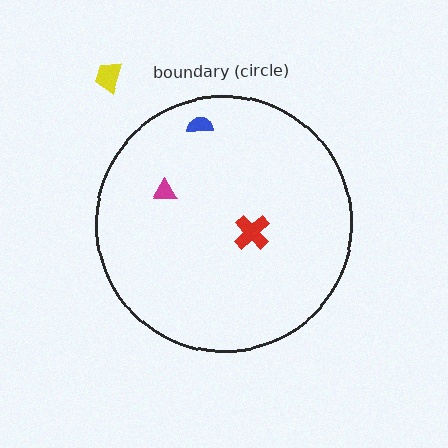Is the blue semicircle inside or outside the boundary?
Inside.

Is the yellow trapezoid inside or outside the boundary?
Outside.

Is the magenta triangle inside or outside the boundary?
Inside.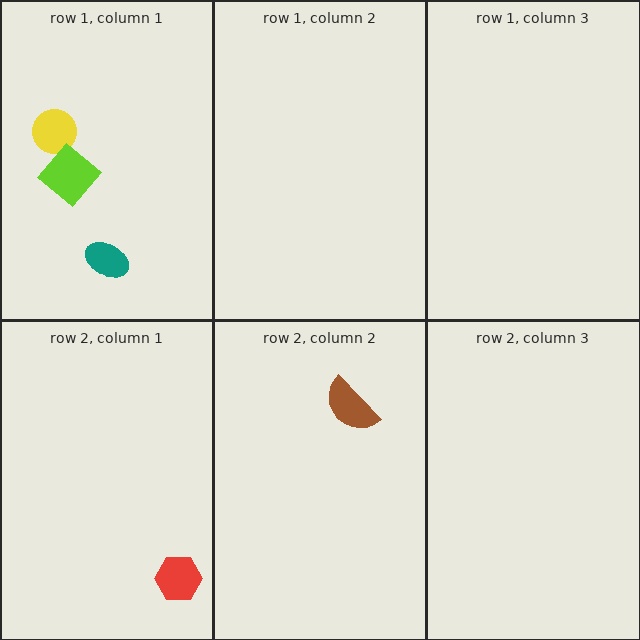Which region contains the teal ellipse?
The row 1, column 1 region.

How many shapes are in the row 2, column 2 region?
1.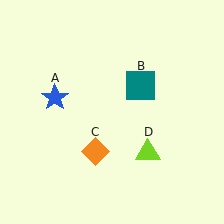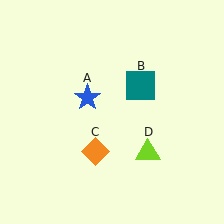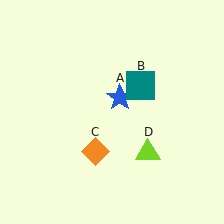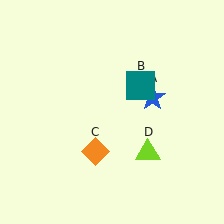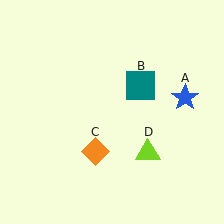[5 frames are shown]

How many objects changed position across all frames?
1 object changed position: blue star (object A).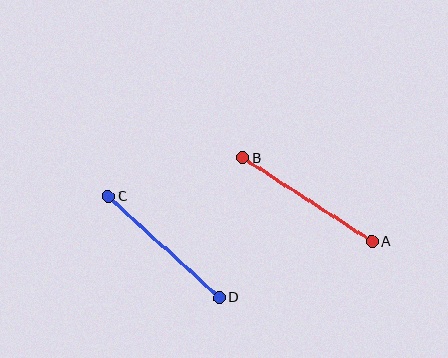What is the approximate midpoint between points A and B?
The midpoint is at approximately (307, 200) pixels.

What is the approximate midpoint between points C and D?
The midpoint is at approximately (164, 247) pixels.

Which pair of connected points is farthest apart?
Points A and B are farthest apart.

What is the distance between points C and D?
The distance is approximately 150 pixels.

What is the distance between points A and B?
The distance is approximately 154 pixels.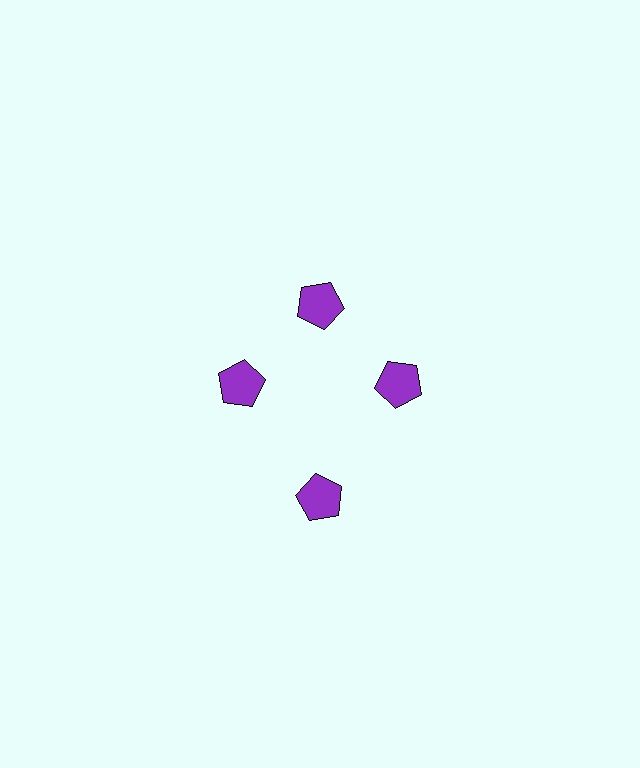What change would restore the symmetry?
The symmetry would be restored by moving it inward, back onto the ring so that all 4 pentagons sit at equal angles and equal distance from the center.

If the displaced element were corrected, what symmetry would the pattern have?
It would have 4-fold rotational symmetry — the pattern would map onto itself every 90 degrees.